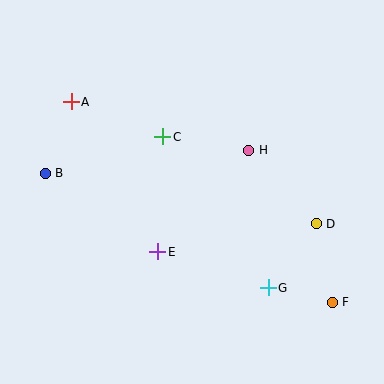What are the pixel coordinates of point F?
Point F is at (332, 302).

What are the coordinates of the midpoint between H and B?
The midpoint between H and B is at (147, 162).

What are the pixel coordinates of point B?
Point B is at (45, 173).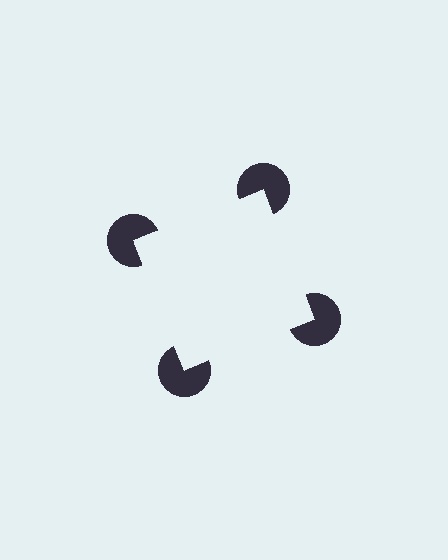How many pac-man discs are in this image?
There are 4 — one at each vertex of the illusory square.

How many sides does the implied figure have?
4 sides.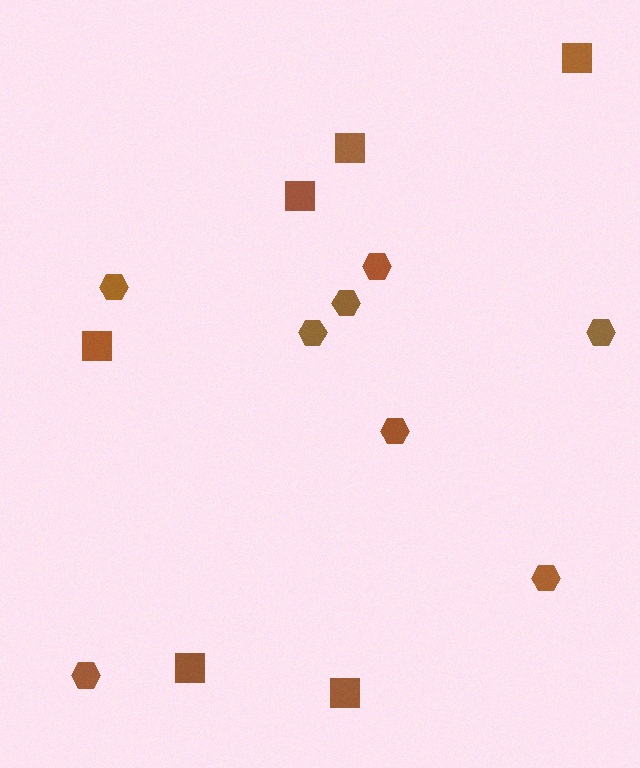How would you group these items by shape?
There are 2 groups: one group of squares (6) and one group of hexagons (8).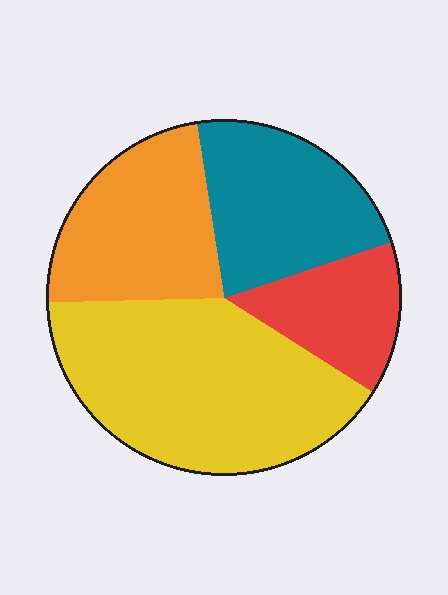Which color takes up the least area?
Red, at roughly 15%.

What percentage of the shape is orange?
Orange takes up about one quarter (1/4) of the shape.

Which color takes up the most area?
Yellow, at roughly 40%.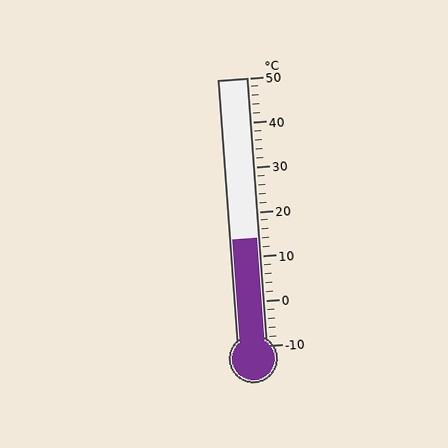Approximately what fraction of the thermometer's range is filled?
The thermometer is filled to approximately 40% of its range.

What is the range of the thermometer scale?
The thermometer scale ranges from -10°C to 50°C.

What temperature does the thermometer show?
The thermometer shows approximately 14°C.